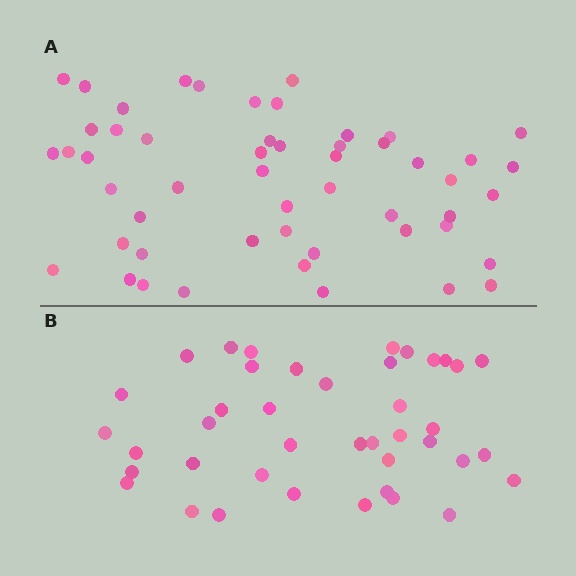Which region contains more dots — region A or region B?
Region A (the top region) has more dots.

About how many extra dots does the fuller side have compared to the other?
Region A has roughly 12 or so more dots than region B.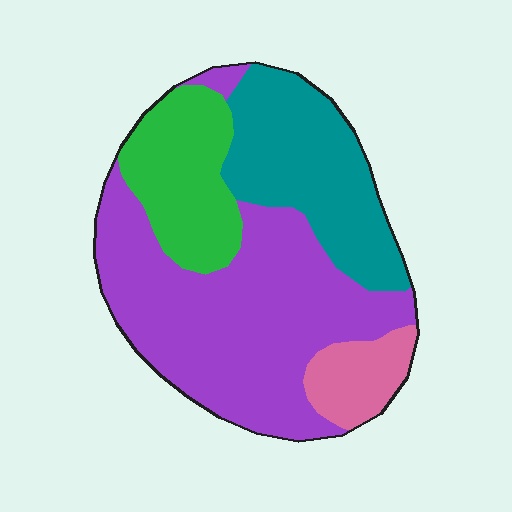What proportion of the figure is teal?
Teal takes up about one quarter (1/4) of the figure.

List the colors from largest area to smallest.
From largest to smallest: purple, teal, green, pink.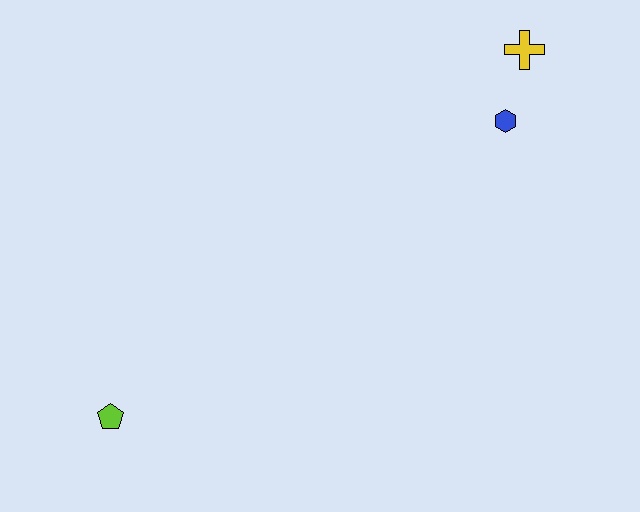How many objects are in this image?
There are 3 objects.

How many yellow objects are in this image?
There is 1 yellow object.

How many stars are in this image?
There are no stars.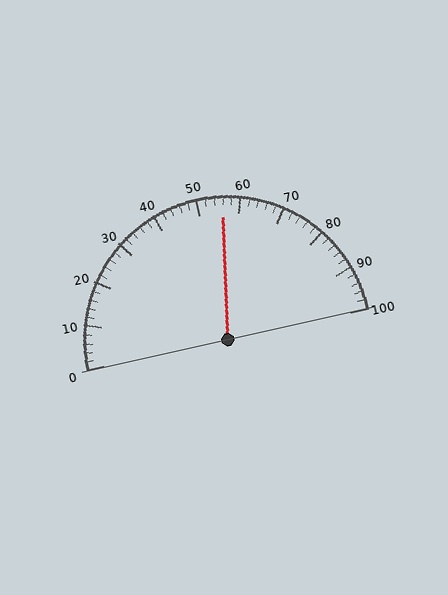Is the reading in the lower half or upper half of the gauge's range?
The reading is in the upper half of the range (0 to 100).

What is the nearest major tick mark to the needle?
The nearest major tick mark is 60.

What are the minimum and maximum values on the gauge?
The gauge ranges from 0 to 100.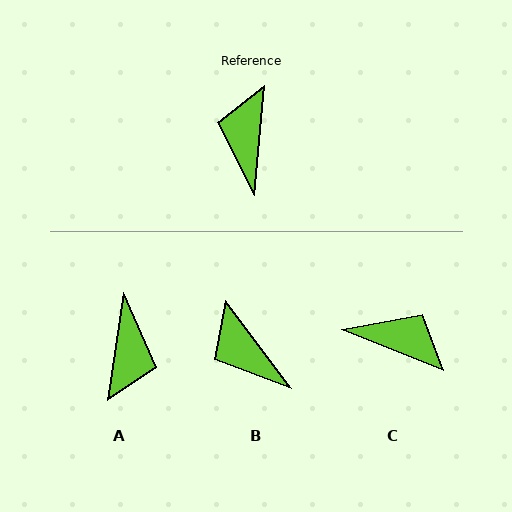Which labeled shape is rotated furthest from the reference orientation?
A, about 176 degrees away.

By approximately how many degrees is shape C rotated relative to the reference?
Approximately 107 degrees clockwise.